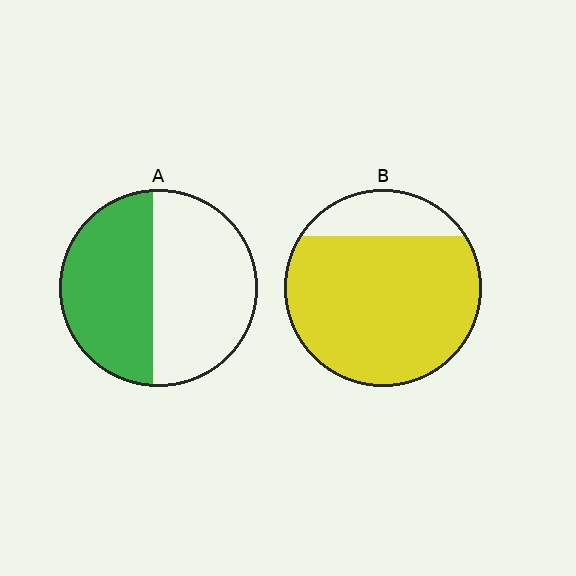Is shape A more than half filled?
Roughly half.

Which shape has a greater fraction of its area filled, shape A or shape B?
Shape B.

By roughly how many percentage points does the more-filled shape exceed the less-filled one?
By roughly 35 percentage points (B over A).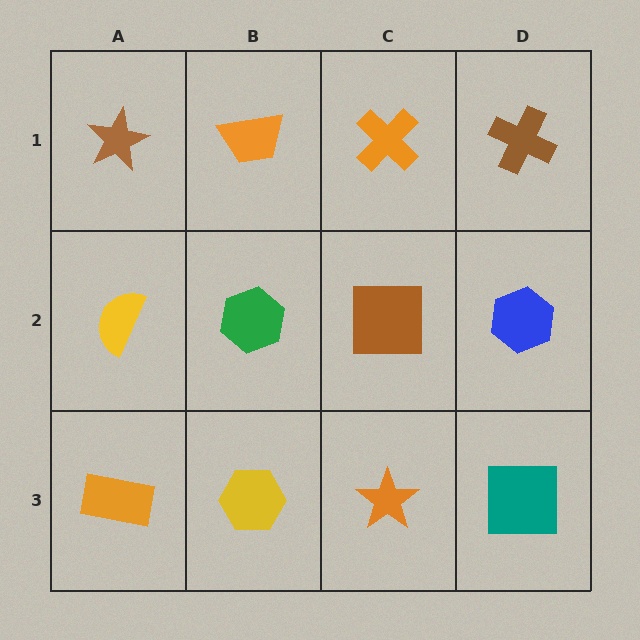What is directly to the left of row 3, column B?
An orange rectangle.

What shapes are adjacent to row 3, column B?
A green hexagon (row 2, column B), an orange rectangle (row 3, column A), an orange star (row 3, column C).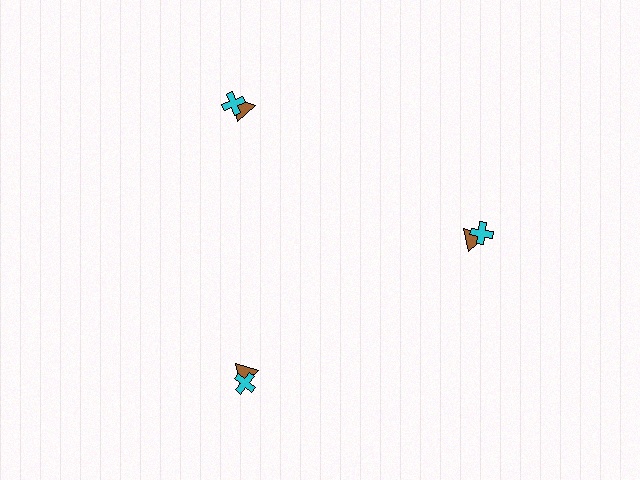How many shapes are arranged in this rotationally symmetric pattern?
There are 6 shapes, arranged in 3 groups of 2.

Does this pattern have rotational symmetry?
Yes, this pattern has 3-fold rotational symmetry. It looks the same after rotating 120 degrees around the center.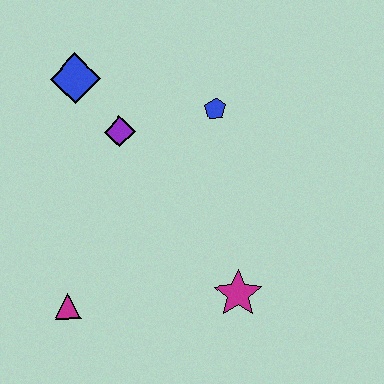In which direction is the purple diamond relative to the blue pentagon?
The purple diamond is to the left of the blue pentagon.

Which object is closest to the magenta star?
The magenta triangle is closest to the magenta star.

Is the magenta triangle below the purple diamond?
Yes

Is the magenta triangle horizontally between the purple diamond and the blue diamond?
No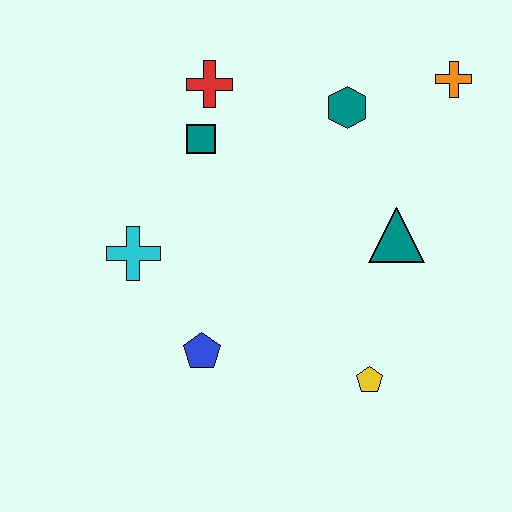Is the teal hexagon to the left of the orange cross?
Yes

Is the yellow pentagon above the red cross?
No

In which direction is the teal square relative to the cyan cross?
The teal square is above the cyan cross.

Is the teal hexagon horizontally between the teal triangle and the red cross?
Yes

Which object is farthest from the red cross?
The yellow pentagon is farthest from the red cross.